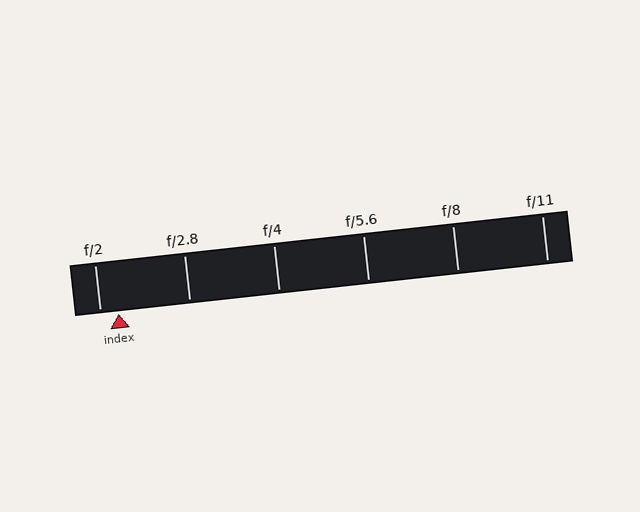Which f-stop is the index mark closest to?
The index mark is closest to f/2.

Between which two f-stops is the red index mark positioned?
The index mark is between f/2 and f/2.8.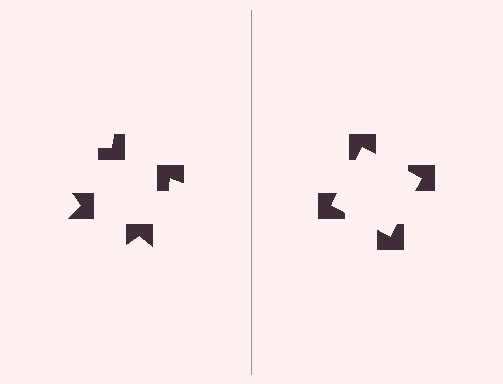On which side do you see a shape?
An illusory square appears on the right side. On the left side the wedge cuts are rotated, so no coherent shape forms.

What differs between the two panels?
The notched squares are positioned identically on both sides; only the wedge orientations differ. On the right they align to a square; on the left they are misaligned.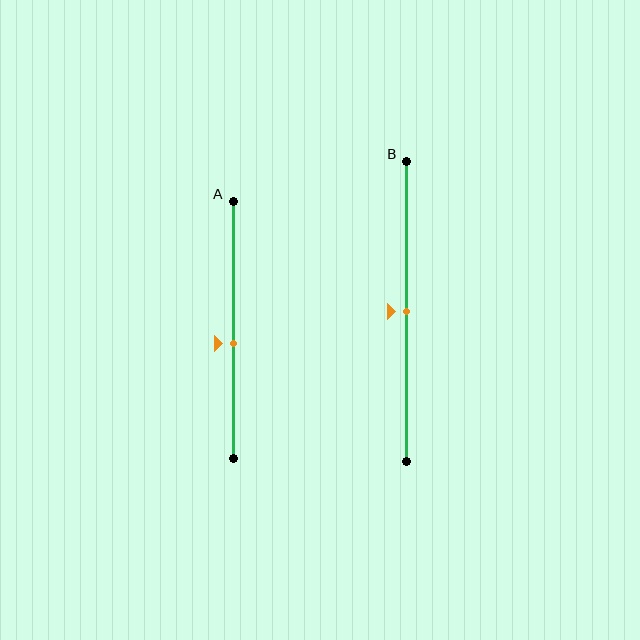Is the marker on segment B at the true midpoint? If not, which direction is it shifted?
Yes, the marker on segment B is at the true midpoint.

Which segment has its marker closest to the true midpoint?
Segment B has its marker closest to the true midpoint.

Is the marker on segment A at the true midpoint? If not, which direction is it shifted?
No, the marker on segment A is shifted downward by about 5% of the segment length.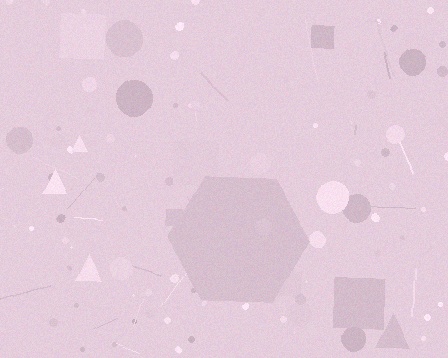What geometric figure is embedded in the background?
A hexagon is embedded in the background.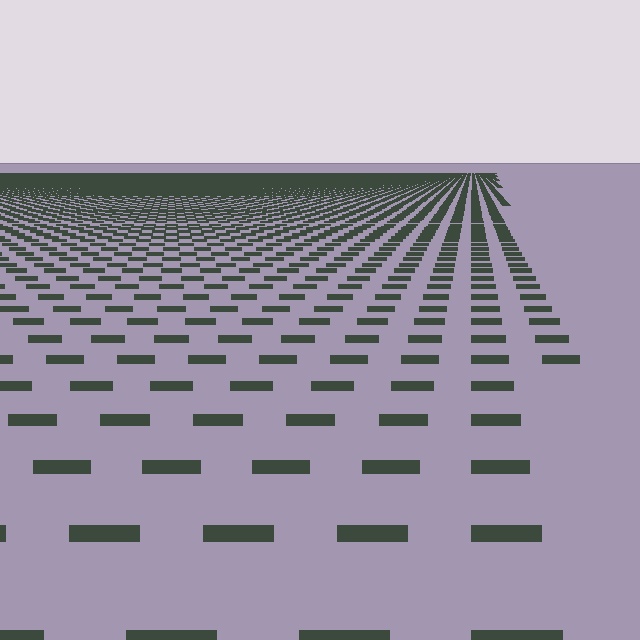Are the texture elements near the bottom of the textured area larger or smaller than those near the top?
Larger. Near the bottom, elements are closer to the viewer and appear at a bigger on-screen size.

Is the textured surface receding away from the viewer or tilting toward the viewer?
The surface is receding away from the viewer. Texture elements get smaller and denser toward the top.